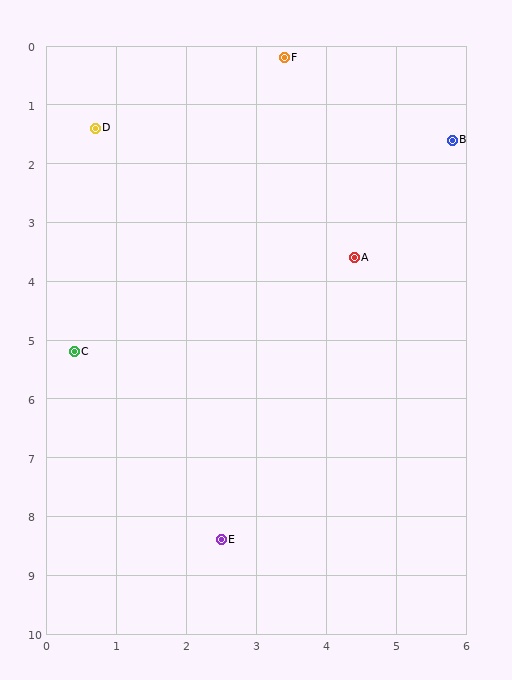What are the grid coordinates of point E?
Point E is at approximately (2.5, 8.4).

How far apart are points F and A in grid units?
Points F and A are about 3.5 grid units apart.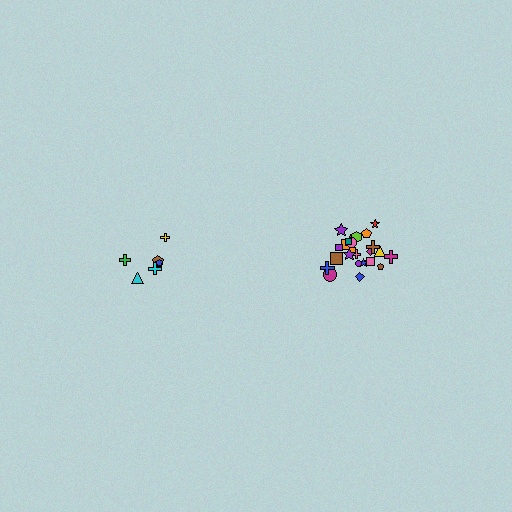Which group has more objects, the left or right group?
The right group.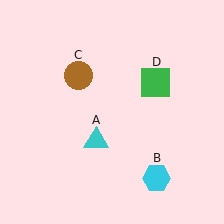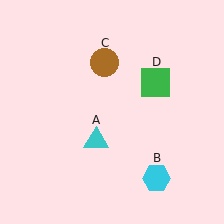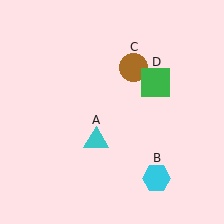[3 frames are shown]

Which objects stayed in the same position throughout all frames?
Cyan triangle (object A) and cyan hexagon (object B) and green square (object D) remained stationary.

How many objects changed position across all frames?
1 object changed position: brown circle (object C).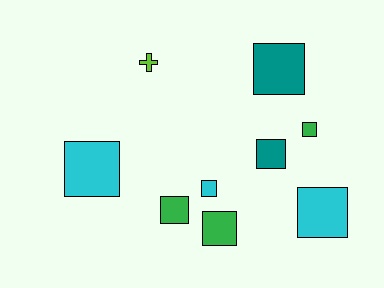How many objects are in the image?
There are 9 objects.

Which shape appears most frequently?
Square, with 8 objects.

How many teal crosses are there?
There are no teal crosses.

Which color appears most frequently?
Cyan, with 3 objects.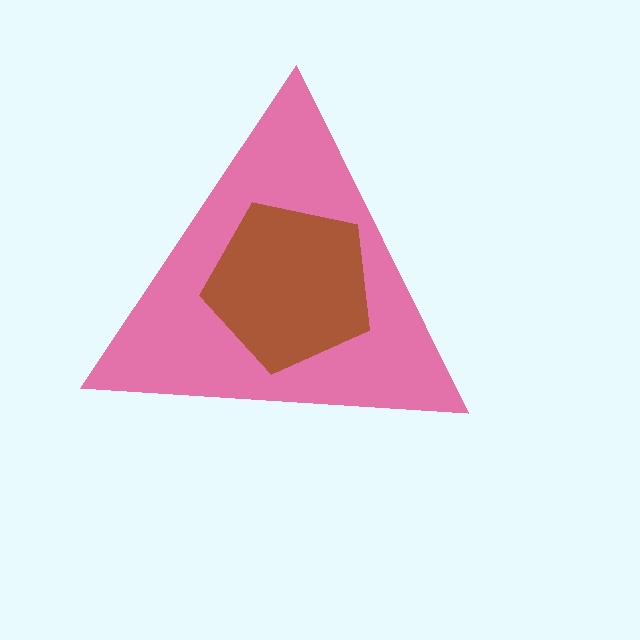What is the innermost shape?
The brown pentagon.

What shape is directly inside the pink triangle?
The brown pentagon.